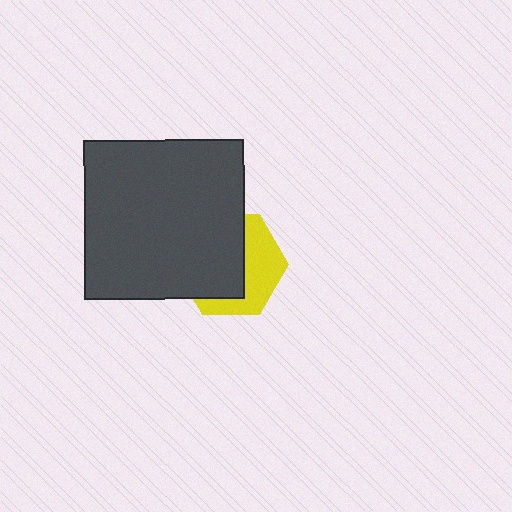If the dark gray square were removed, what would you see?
You would see the complete yellow hexagon.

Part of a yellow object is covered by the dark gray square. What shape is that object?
It is a hexagon.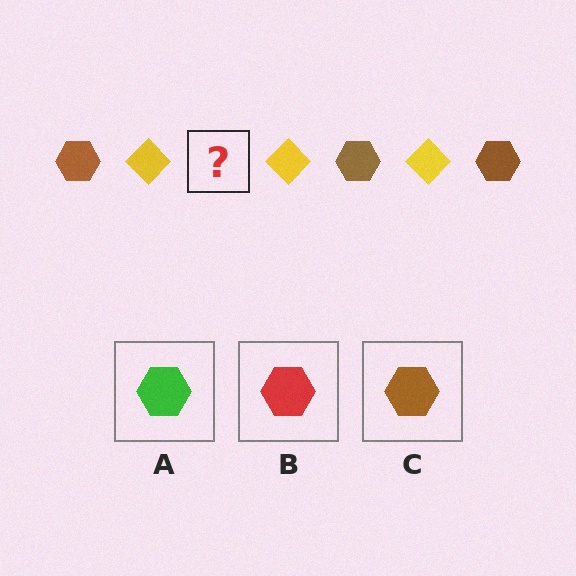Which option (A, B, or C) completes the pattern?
C.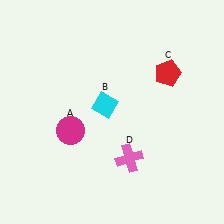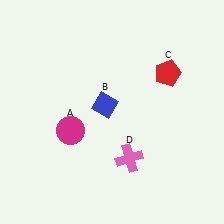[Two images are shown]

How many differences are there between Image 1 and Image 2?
There is 1 difference between the two images.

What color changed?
The diamond (B) changed from cyan in Image 1 to blue in Image 2.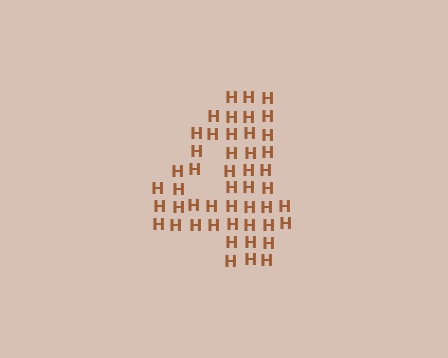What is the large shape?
The large shape is the digit 4.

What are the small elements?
The small elements are letter H's.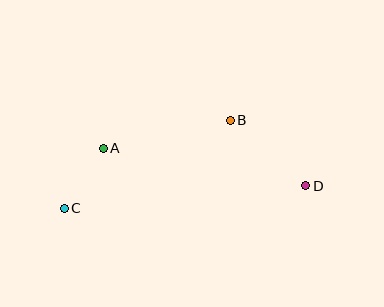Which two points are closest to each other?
Points A and C are closest to each other.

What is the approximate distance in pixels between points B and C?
The distance between B and C is approximately 188 pixels.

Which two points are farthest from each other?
Points C and D are farthest from each other.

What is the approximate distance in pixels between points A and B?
The distance between A and B is approximately 130 pixels.